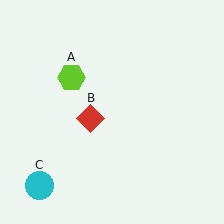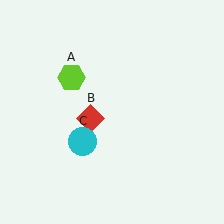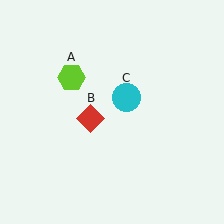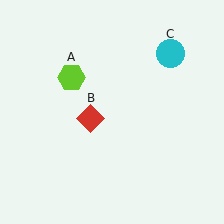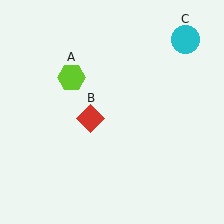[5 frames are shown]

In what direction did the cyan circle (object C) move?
The cyan circle (object C) moved up and to the right.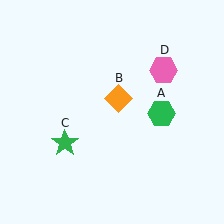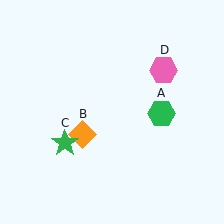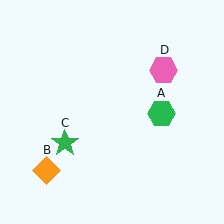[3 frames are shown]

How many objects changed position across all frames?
1 object changed position: orange diamond (object B).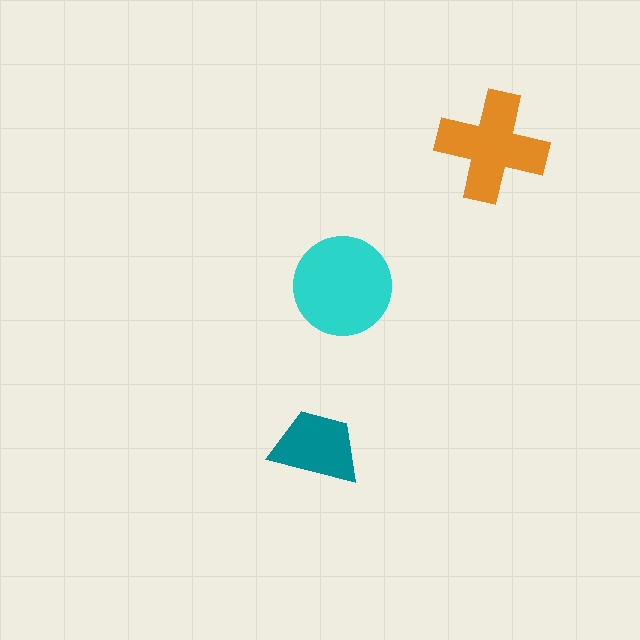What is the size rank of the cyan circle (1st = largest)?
1st.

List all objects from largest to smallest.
The cyan circle, the orange cross, the teal trapezoid.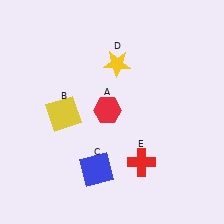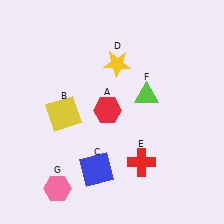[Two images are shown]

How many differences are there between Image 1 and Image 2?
There are 2 differences between the two images.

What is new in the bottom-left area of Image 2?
A pink hexagon (G) was added in the bottom-left area of Image 2.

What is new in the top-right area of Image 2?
A lime triangle (F) was added in the top-right area of Image 2.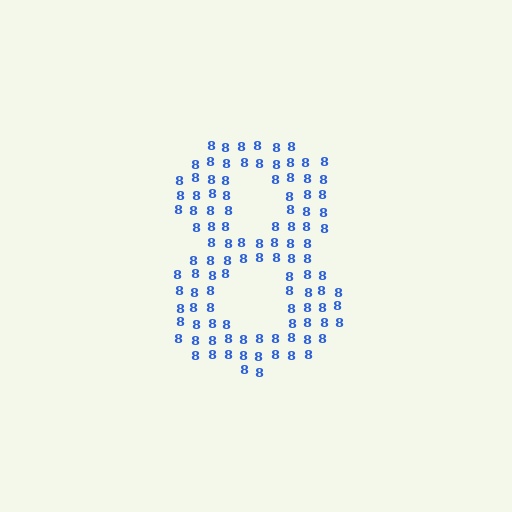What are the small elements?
The small elements are digit 8's.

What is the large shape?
The large shape is the digit 8.